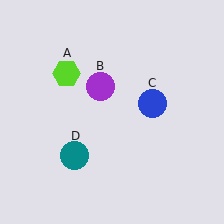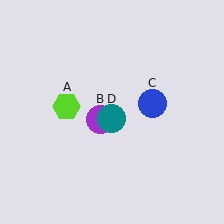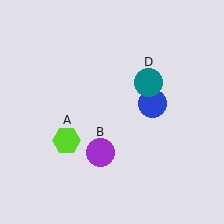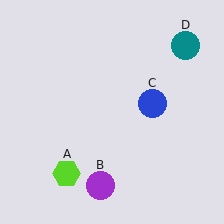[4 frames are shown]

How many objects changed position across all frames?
3 objects changed position: lime hexagon (object A), purple circle (object B), teal circle (object D).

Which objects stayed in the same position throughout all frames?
Blue circle (object C) remained stationary.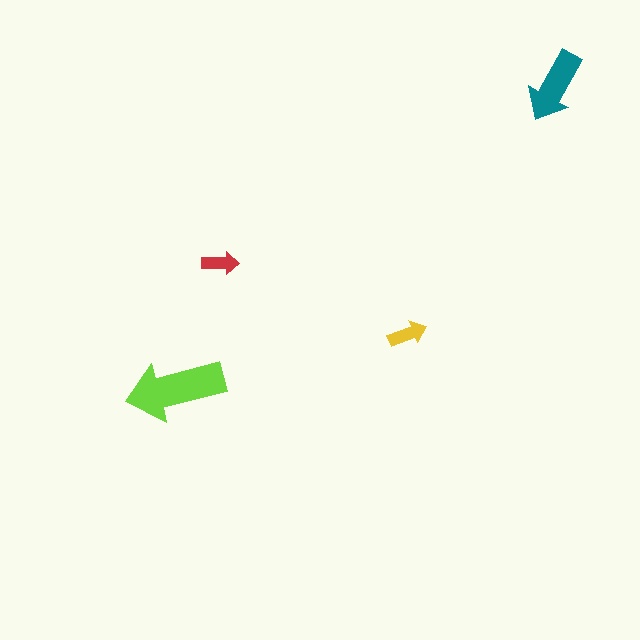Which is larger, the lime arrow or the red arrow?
The lime one.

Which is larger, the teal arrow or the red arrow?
The teal one.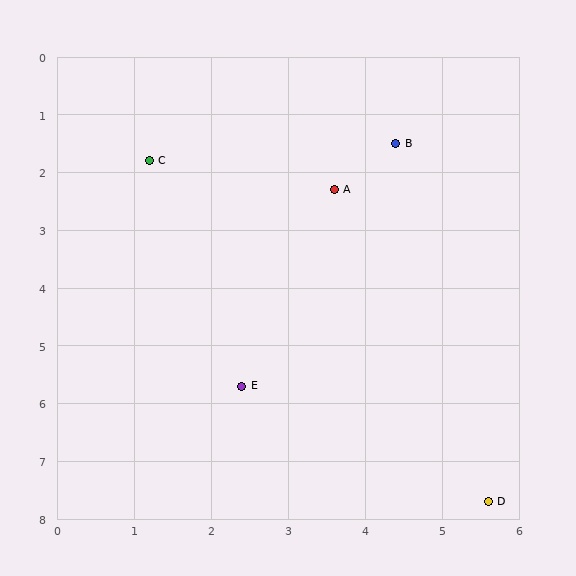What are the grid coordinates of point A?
Point A is at approximately (3.6, 2.3).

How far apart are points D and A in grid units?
Points D and A are about 5.8 grid units apart.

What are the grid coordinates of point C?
Point C is at approximately (1.2, 1.8).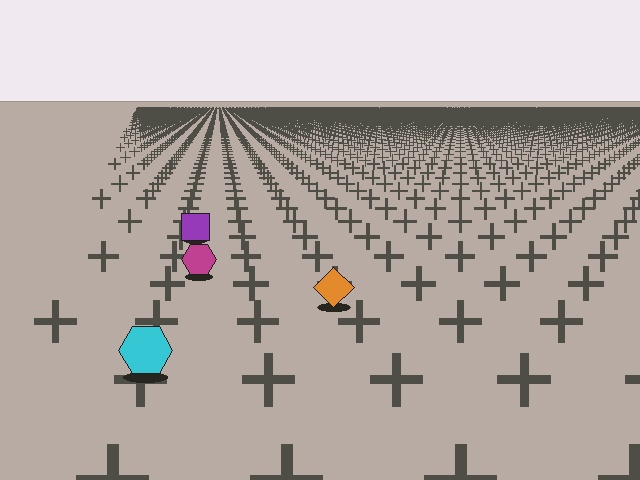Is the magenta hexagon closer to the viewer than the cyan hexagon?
No. The cyan hexagon is closer — you can tell from the texture gradient: the ground texture is coarser near it.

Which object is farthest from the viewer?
The purple square is farthest from the viewer. It appears smaller and the ground texture around it is denser.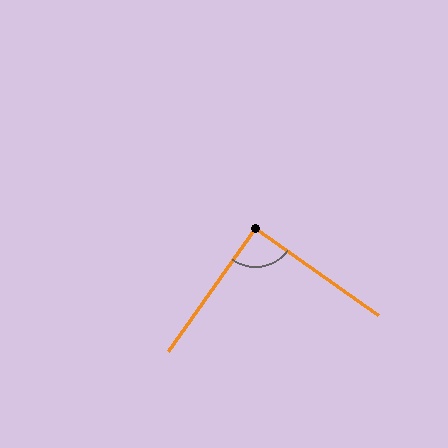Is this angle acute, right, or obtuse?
It is approximately a right angle.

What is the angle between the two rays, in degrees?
Approximately 90 degrees.